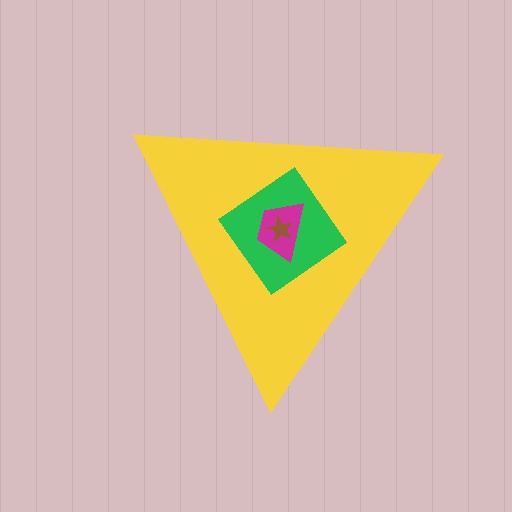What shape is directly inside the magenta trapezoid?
The brown star.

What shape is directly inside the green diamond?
The magenta trapezoid.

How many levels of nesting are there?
4.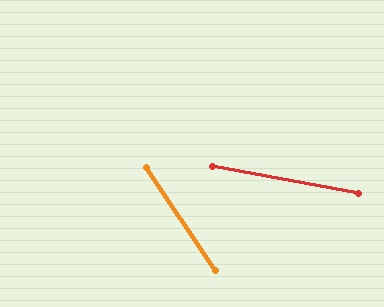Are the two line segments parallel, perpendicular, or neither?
Neither parallel nor perpendicular — they differ by about 46°.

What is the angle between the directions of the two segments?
Approximately 46 degrees.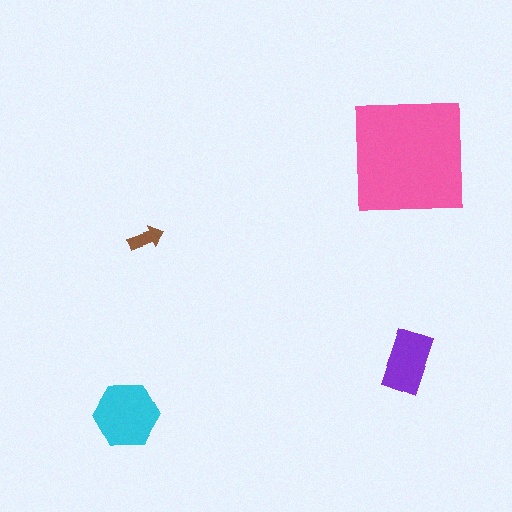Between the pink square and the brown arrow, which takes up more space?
The pink square.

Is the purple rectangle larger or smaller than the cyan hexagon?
Smaller.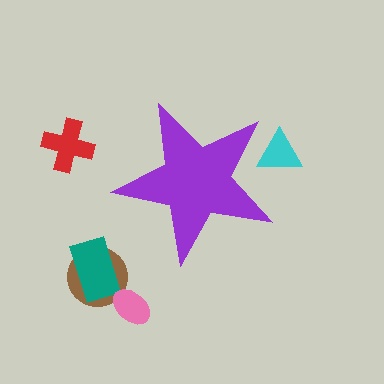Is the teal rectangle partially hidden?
No, the teal rectangle is fully visible.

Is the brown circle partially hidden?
No, the brown circle is fully visible.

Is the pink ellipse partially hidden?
No, the pink ellipse is fully visible.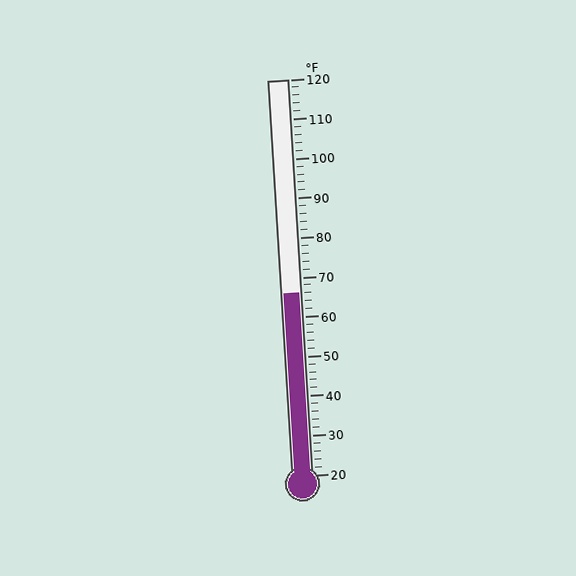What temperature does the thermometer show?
The thermometer shows approximately 66°F.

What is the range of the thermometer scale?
The thermometer scale ranges from 20°F to 120°F.